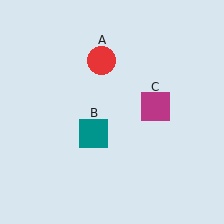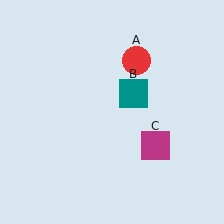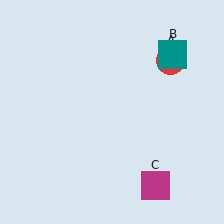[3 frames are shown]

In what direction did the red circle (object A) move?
The red circle (object A) moved right.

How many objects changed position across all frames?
3 objects changed position: red circle (object A), teal square (object B), magenta square (object C).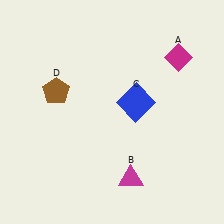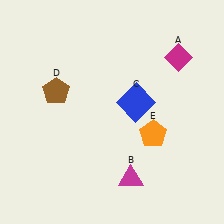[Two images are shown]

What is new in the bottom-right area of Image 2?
An orange pentagon (E) was added in the bottom-right area of Image 2.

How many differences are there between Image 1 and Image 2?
There is 1 difference between the two images.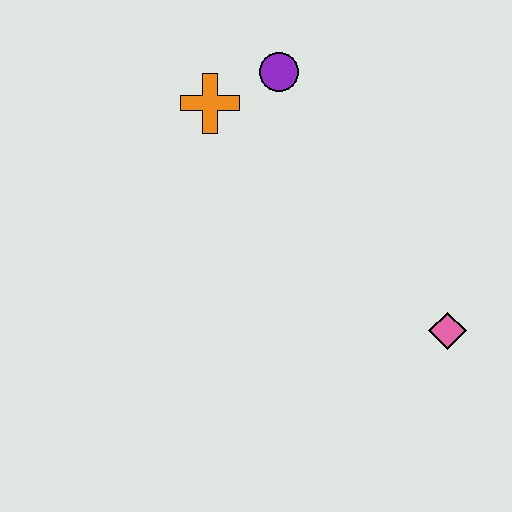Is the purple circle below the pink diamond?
No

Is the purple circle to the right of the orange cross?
Yes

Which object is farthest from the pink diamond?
The orange cross is farthest from the pink diamond.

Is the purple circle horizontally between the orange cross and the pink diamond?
Yes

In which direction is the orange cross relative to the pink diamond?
The orange cross is to the left of the pink diamond.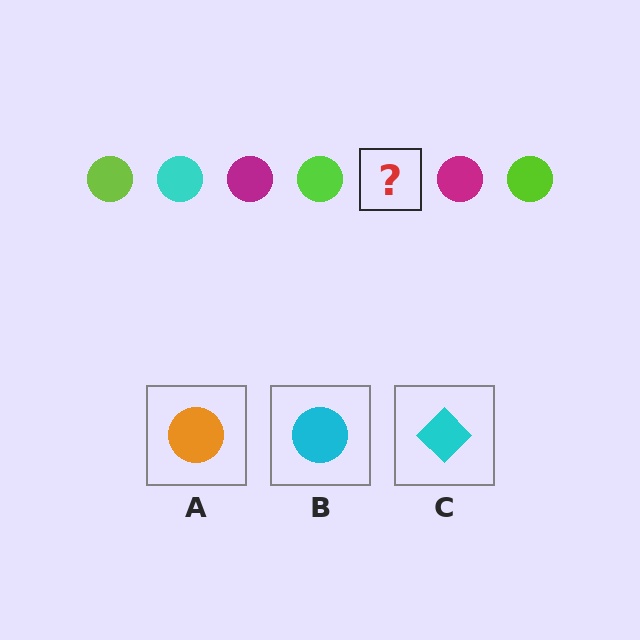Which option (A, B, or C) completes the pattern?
B.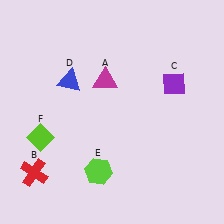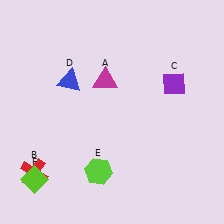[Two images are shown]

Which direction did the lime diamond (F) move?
The lime diamond (F) moved down.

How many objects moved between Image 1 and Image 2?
1 object moved between the two images.